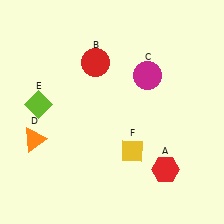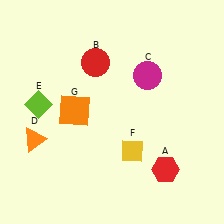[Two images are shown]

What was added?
An orange square (G) was added in Image 2.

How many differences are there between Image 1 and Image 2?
There is 1 difference between the two images.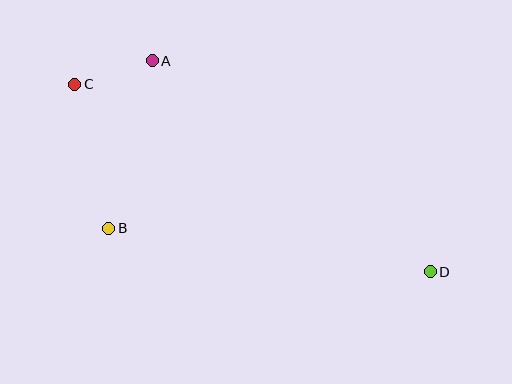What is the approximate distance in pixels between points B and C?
The distance between B and C is approximately 148 pixels.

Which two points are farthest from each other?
Points C and D are farthest from each other.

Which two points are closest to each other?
Points A and C are closest to each other.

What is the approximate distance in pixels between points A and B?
The distance between A and B is approximately 173 pixels.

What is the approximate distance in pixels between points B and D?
The distance between B and D is approximately 324 pixels.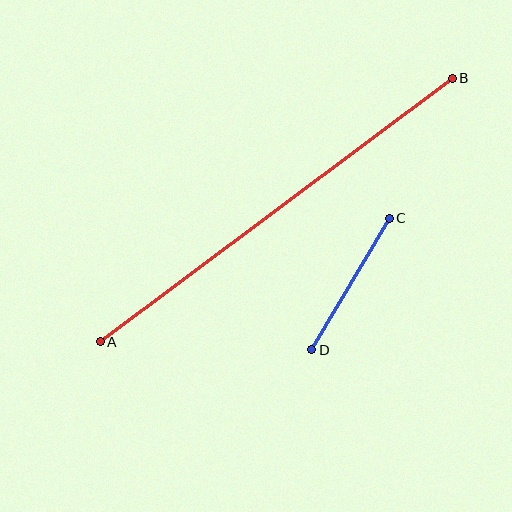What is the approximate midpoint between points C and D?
The midpoint is at approximately (351, 284) pixels.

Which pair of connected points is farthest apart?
Points A and B are farthest apart.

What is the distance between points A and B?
The distance is approximately 440 pixels.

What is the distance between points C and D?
The distance is approximately 153 pixels.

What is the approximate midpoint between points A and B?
The midpoint is at approximately (276, 210) pixels.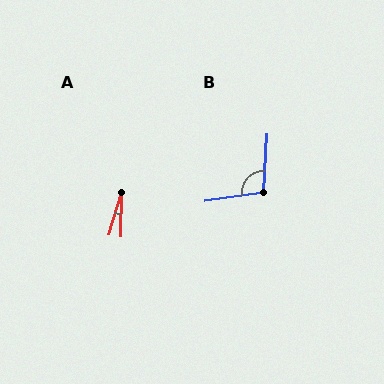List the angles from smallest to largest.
A (16°), B (102°).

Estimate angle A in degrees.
Approximately 16 degrees.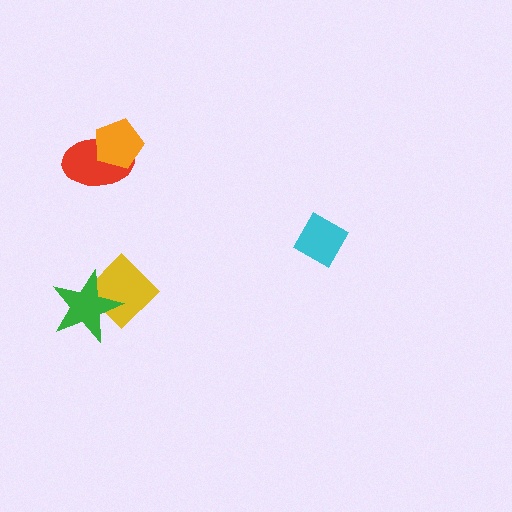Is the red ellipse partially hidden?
Yes, it is partially covered by another shape.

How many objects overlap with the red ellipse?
1 object overlaps with the red ellipse.